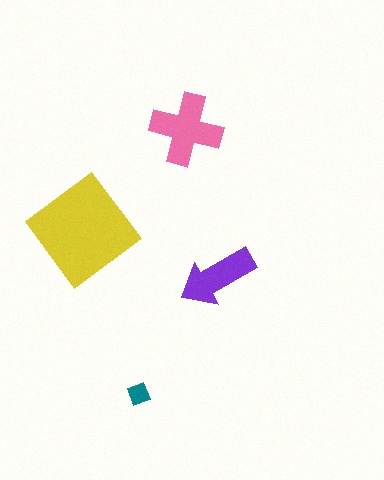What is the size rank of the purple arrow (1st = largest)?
3rd.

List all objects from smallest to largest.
The teal diamond, the purple arrow, the pink cross, the yellow diamond.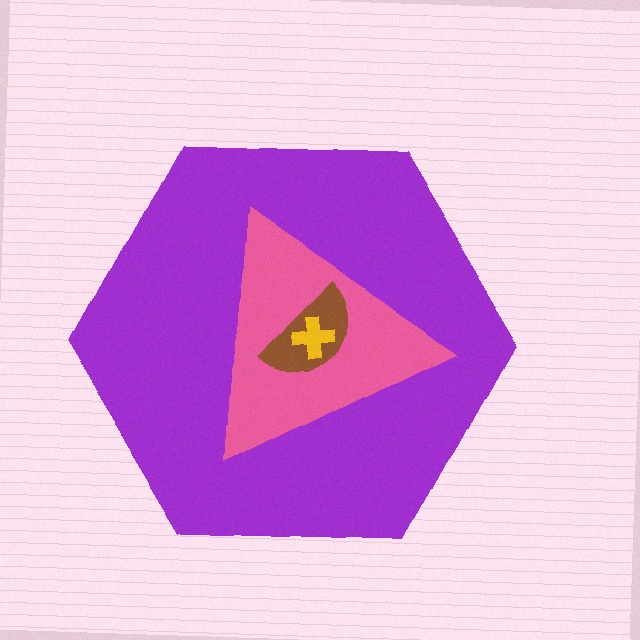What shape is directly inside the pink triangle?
The brown semicircle.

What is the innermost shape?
The yellow cross.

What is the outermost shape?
The purple hexagon.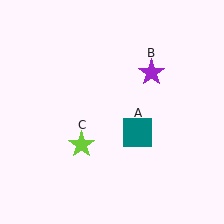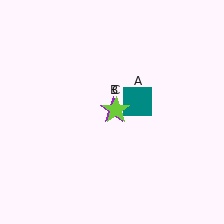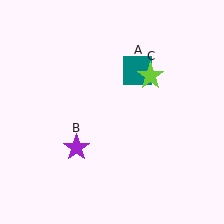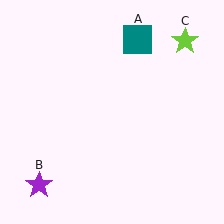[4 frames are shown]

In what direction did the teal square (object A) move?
The teal square (object A) moved up.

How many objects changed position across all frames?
3 objects changed position: teal square (object A), purple star (object B), lime star (object C).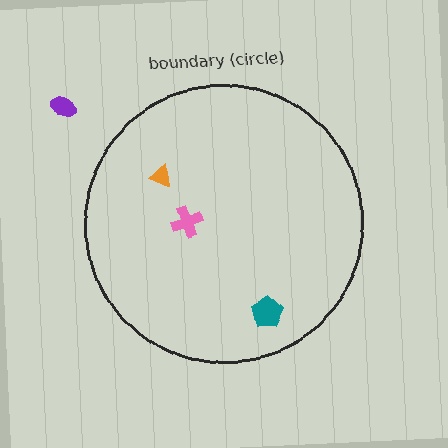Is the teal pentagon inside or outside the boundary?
Inside.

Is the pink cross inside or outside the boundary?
Inside.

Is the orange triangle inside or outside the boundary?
Inside.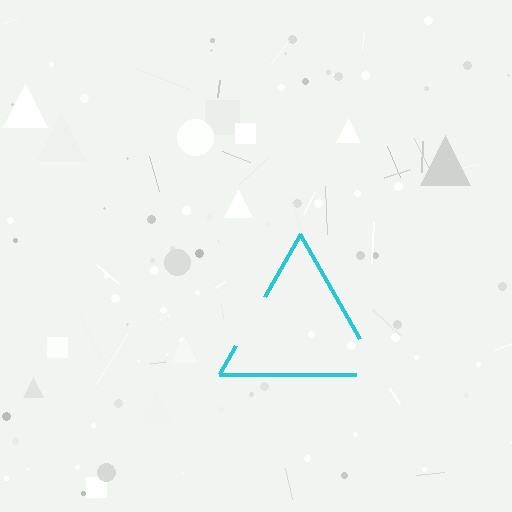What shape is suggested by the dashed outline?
The dashed outline suggests a triangle.